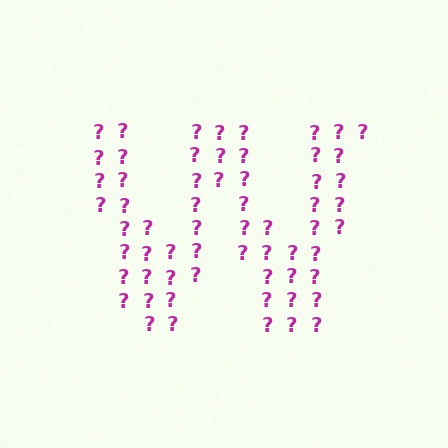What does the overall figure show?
The overall figure shows the letter W.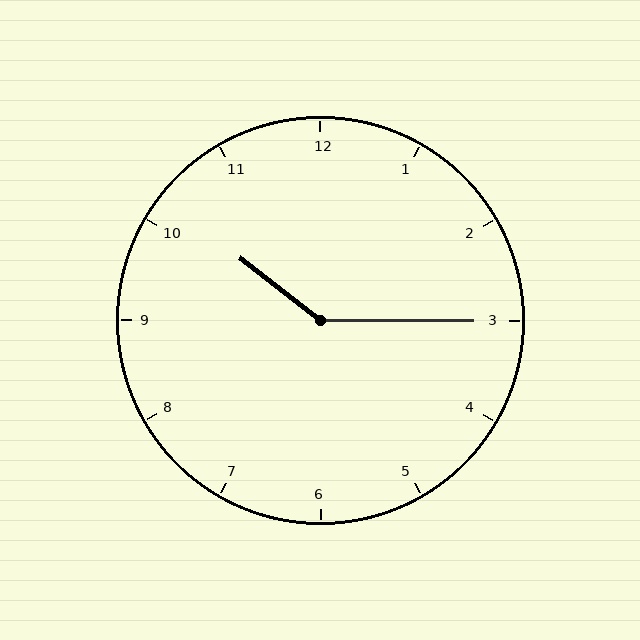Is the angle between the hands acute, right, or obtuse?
It is obtuse.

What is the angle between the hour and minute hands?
Approximately 142 degrees.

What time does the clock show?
10:15.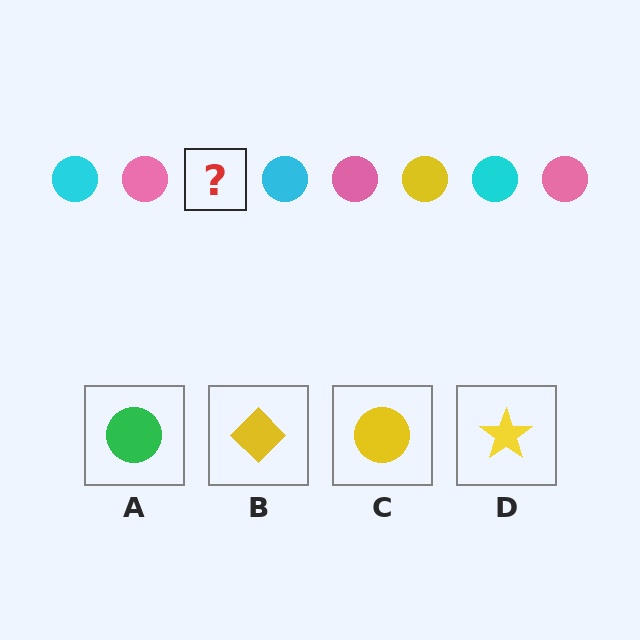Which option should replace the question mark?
Option C.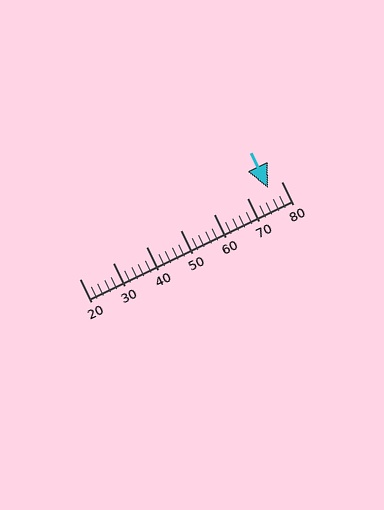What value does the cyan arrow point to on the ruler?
The cyan arrow points to approximately 76.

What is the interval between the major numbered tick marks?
The major tick marks are spaced 10 units apart.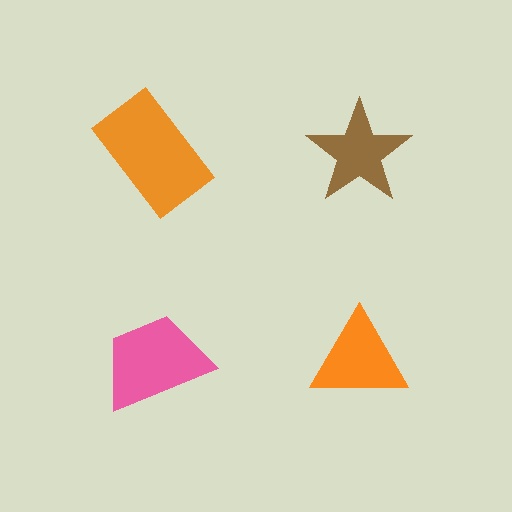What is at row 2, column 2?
An orange triangle.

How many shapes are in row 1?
2 shapes.